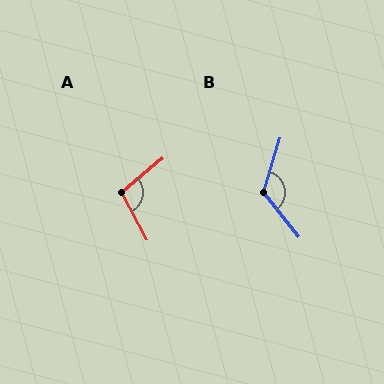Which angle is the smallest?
A, at approximately 102 degrees.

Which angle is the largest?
B, at approximately 125 degrees.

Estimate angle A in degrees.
Approximately 102 degrees.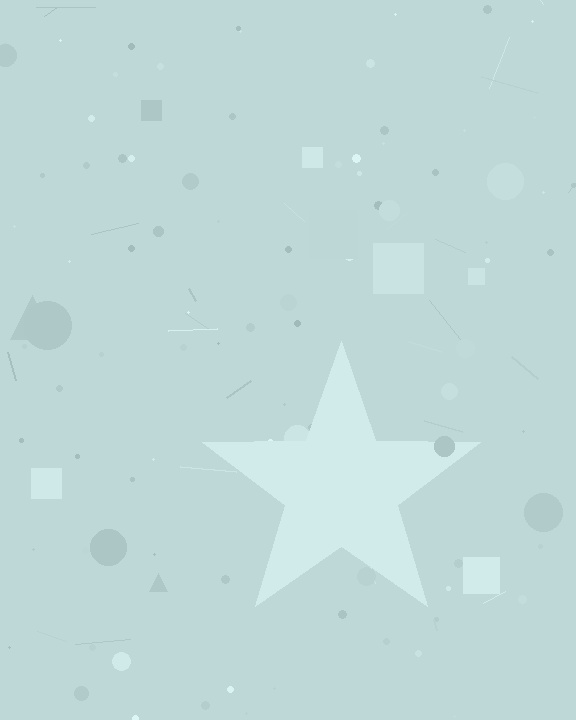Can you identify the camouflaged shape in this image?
The camouflaged shape is a star.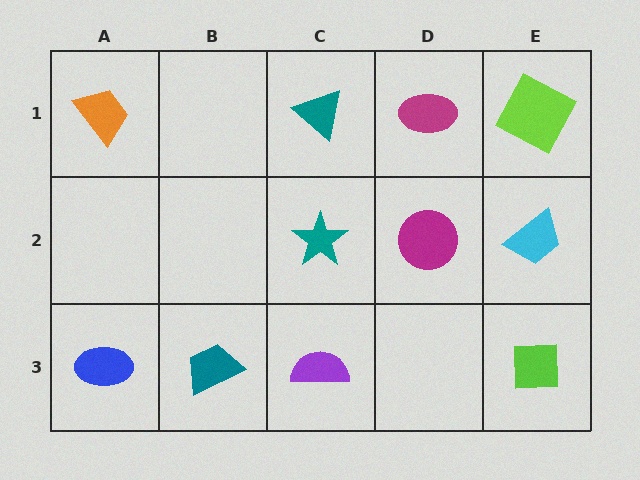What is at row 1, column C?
A teal triangle.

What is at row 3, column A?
A blue ellipse.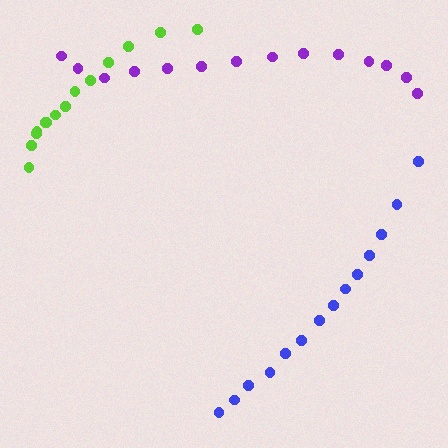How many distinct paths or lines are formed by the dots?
There are 3 distinct paths.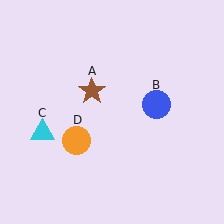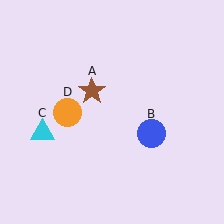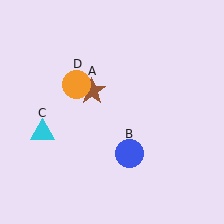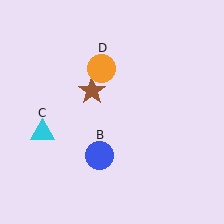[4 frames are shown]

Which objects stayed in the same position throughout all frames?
Brown star (object A) and cyan triangle (object C) remained stationary.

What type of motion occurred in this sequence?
The blue circle (object B), orange circle (object D) rotated clockwise around the center of the scene.